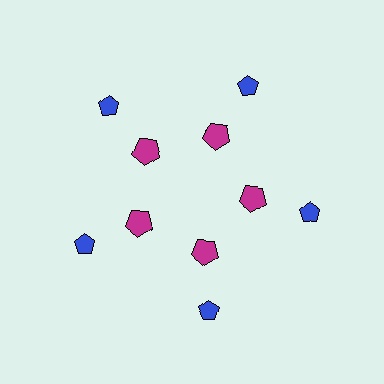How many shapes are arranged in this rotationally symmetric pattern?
There are 10 shapes, arranged in 5 groups of 2.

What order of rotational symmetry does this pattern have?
This pattern has 5-fold rotational symmetry.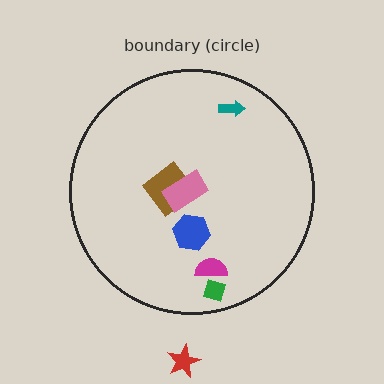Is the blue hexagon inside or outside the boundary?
Inside.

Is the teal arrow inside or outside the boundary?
Inside.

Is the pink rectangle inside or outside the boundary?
Inside.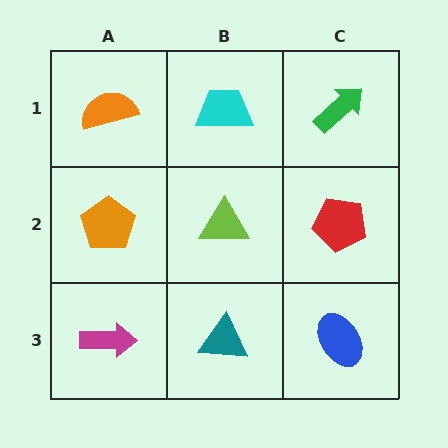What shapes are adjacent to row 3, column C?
A red pentagon (row 2, column C), a teal triangle (row 3, column B).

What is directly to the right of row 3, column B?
A blue ellipse.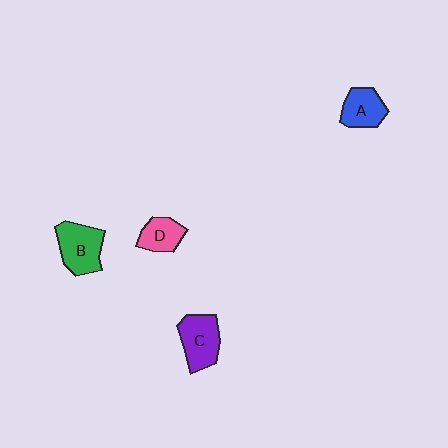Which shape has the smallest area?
Shape D (pink).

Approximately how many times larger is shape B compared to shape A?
Approximately 1.3 times.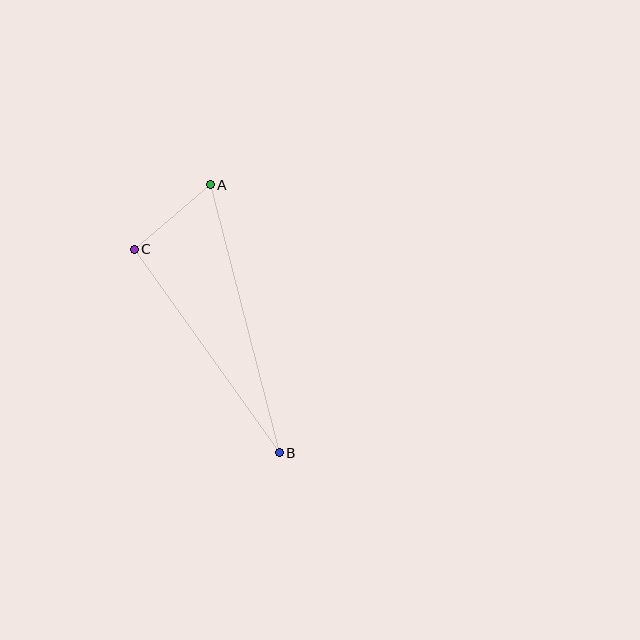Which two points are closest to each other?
Points A and C are closest to each other.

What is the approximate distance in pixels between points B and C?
The distance between B and C is approximately 250 pixels.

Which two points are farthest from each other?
Points A and B are farthest from each other.